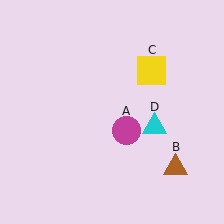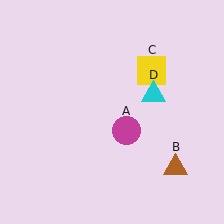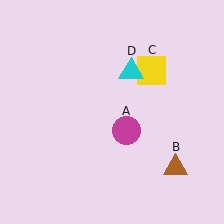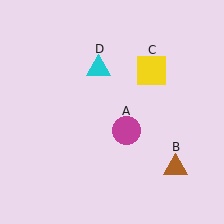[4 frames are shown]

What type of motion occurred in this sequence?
The cyan triangle (object D) rotated counterclockwise around the center of the scene.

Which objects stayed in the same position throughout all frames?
Magenta circle (object A) and brown triangle (object B) and yellow square (object C) remained stationary.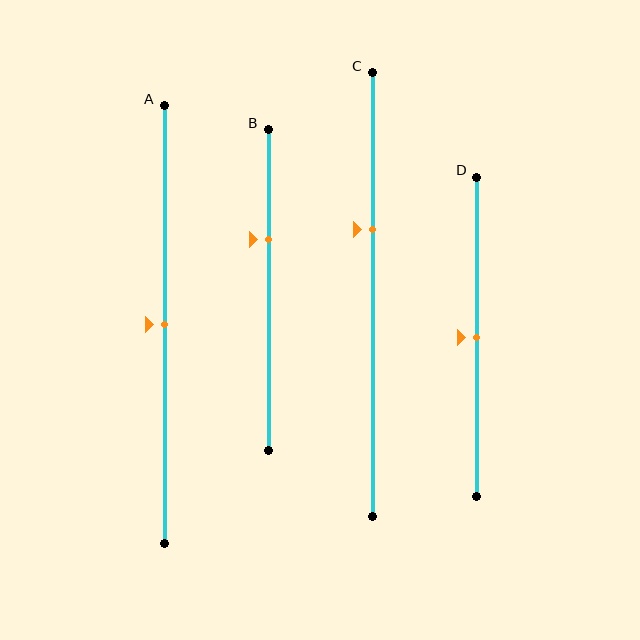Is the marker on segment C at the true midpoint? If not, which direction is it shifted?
No, the marker on segment C is shifted upward by about 15% of the segment length.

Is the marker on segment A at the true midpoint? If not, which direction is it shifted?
Yes, the marker on segment A is at the true midpoint.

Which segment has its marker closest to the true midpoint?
Segment A has its marker closest to the true midpoint.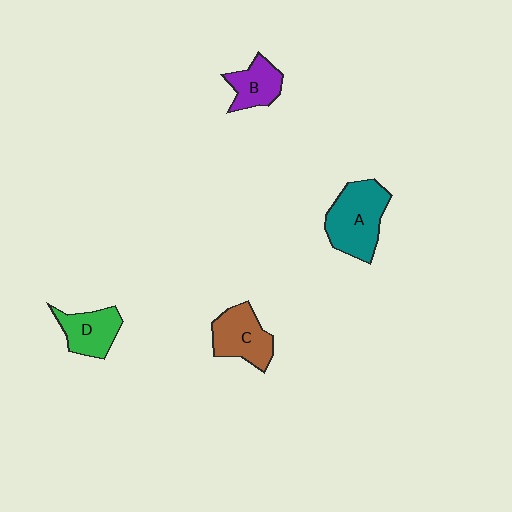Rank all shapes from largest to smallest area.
From largest to smallest: A (teal), C (brown), D (green), B (purple).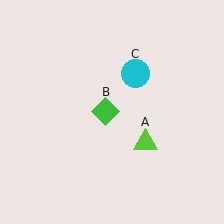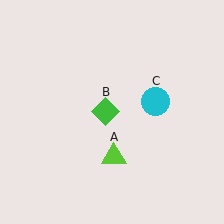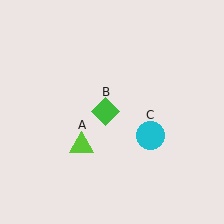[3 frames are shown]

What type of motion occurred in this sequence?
The lime triangle (object A), cyan circle (object C) rotated clockwise around the center of the scene.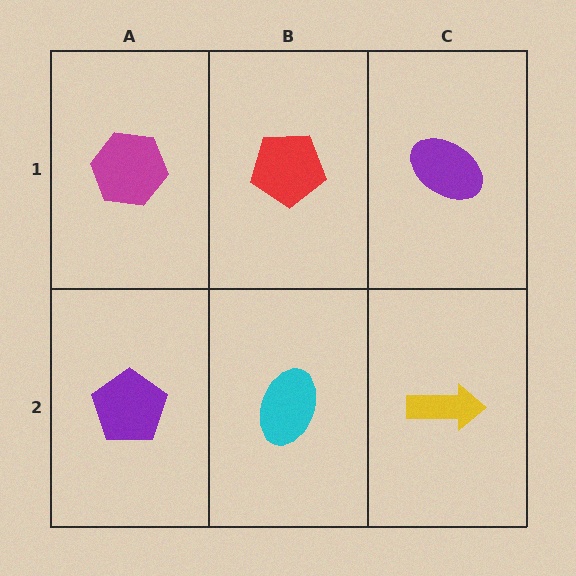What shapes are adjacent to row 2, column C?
A purple ellipse (row 1, column C), a cyan ellipse (row 2, column B).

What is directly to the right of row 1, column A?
A red pentagon.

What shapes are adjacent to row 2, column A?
A magenta hexagon (row 1, column A), a cyan ellipse (row 2, column B).